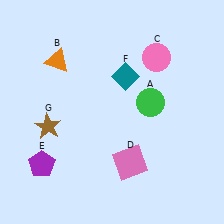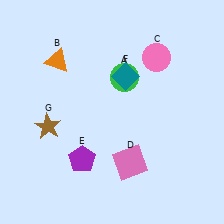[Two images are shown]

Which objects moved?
The objects that moved are: the green circle (A), the purple pentagon (E).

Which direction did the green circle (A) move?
The green circle (A) moved left.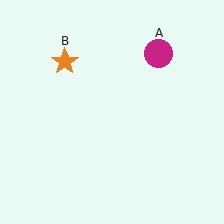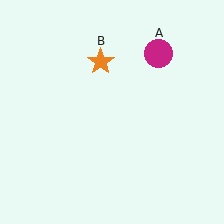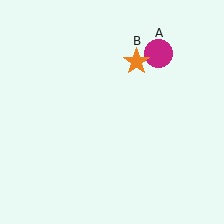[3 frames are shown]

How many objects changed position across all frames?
1 object changed position: orange star (object B).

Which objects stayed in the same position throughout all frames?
Magenta circle (object A) remained stationary.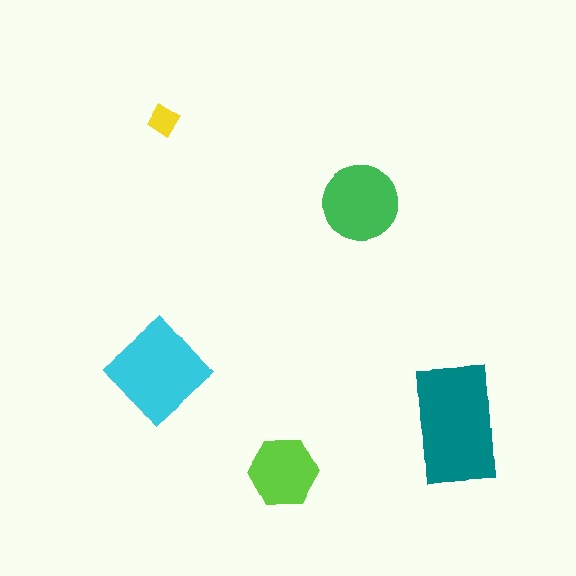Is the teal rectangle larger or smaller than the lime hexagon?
Larger.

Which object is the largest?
The teal rectangle.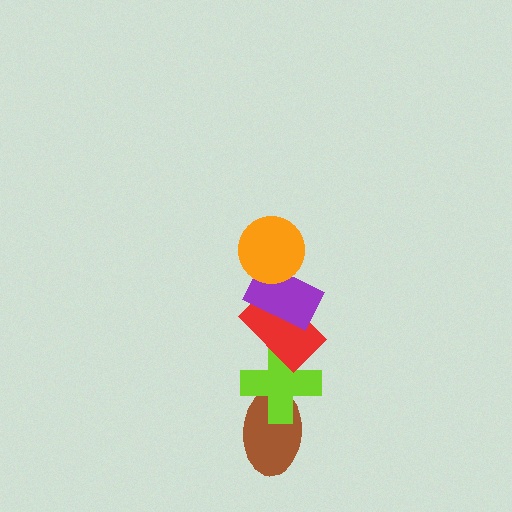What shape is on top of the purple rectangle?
The orange circle is on top of the purple rectangle.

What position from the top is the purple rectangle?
The purple rectangle is 2nd from the top.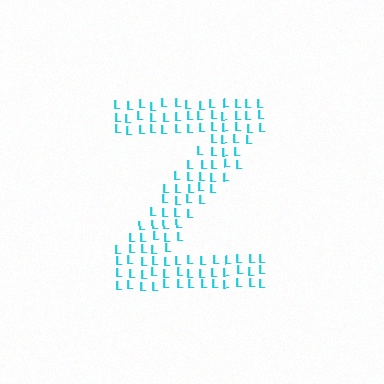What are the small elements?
The small elements are letter L's.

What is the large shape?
The large shape is the letter Z.